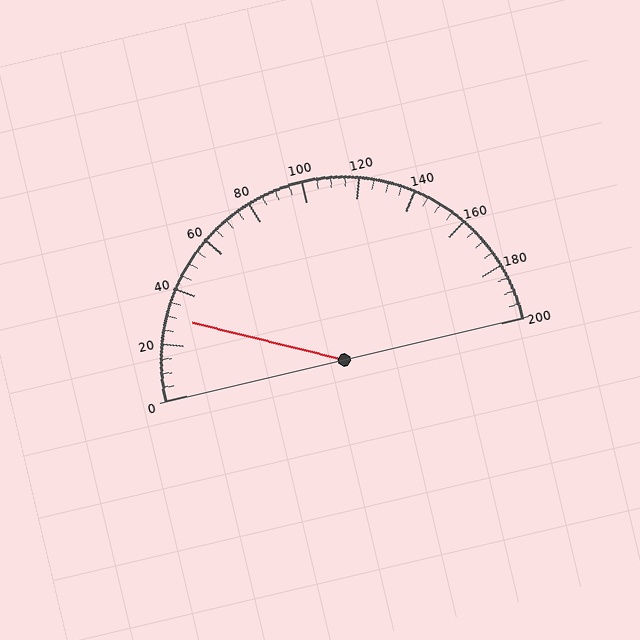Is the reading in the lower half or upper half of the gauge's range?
The reading is in the lower half of the range (0 to 200).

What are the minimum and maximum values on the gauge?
The gauge ranges from 0 to 200.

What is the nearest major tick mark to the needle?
The nearest major tick mark is 40.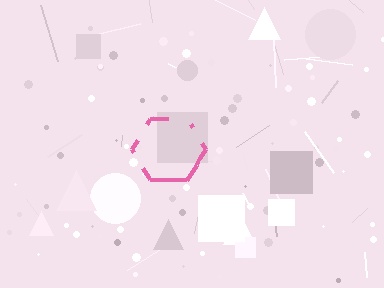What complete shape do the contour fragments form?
The contour fragments form a hexagon.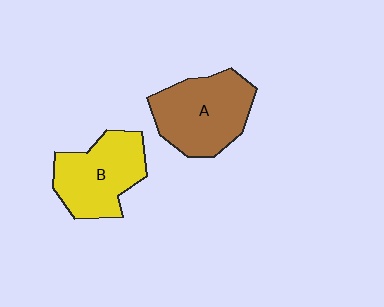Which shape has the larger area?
Shape A (brown).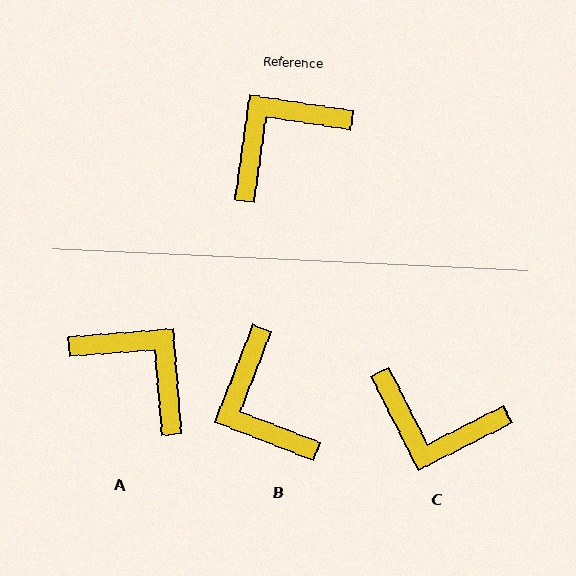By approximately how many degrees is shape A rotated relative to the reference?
Approximately 77 degrees clockwise.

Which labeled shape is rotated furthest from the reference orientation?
C, about 125 degrees away.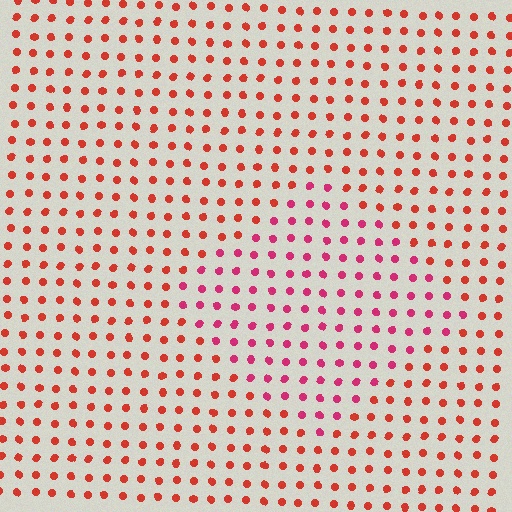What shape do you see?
I see a diamond.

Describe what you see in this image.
The image is filled with small red elements in a uniform arrangement. A diamond-shaped region is visible where the elements are tinted to a slightly different hue, forming a subtle color boundary.